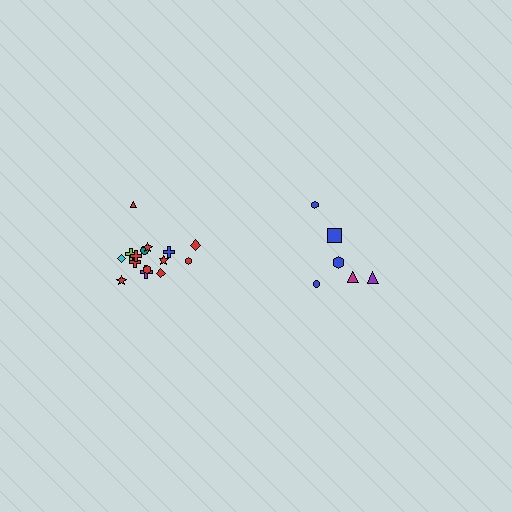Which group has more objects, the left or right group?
The left group.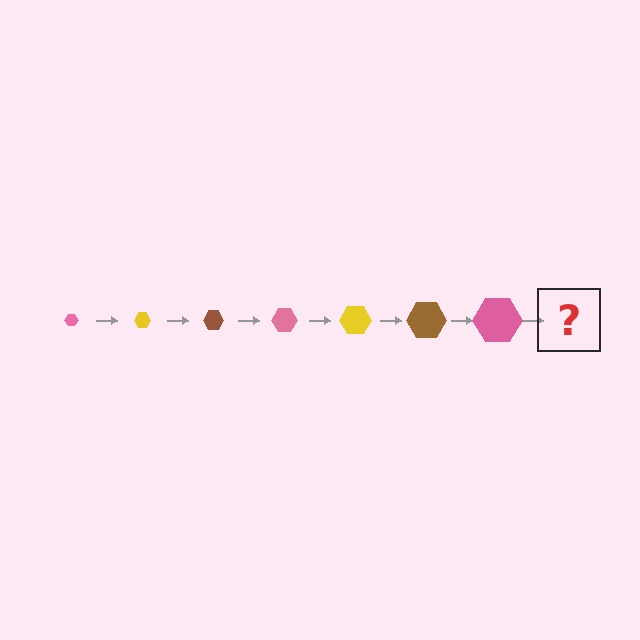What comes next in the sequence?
The next element should be a yellow hexagon, larger than the previous one.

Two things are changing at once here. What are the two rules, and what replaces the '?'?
The two rules are that the hexagon grows larger each step and the color cycles through pink, yellow, and brown. The '?' should be a yellow hexagon, larger than the previous one.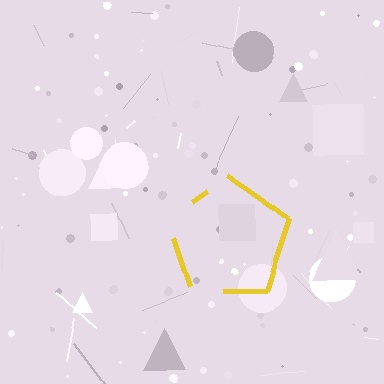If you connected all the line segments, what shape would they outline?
They would outline a pentagon.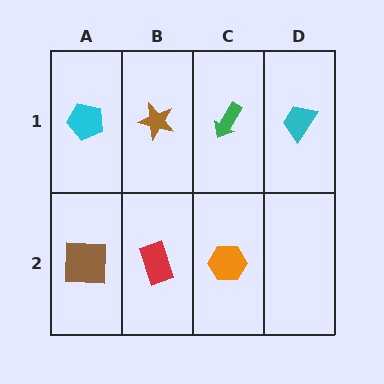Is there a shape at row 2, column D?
No, that cell is empty.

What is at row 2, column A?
A brown square.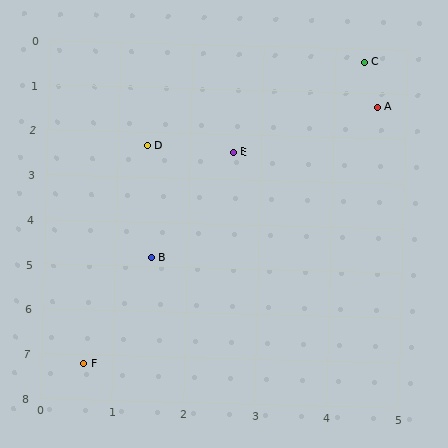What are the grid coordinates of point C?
Point C is at approximately (4.4, 0.3).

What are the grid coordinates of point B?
Point B is at approximately (1.5, 4.8).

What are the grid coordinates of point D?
Point D is at approximately (1.4, 2.3).